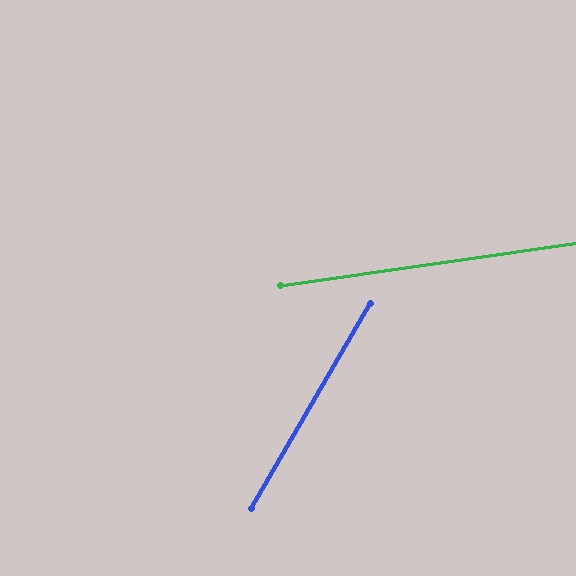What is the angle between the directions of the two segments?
Approximately 52 degrees.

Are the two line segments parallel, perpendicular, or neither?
Neither parallel nor perpendicular — they differ by about 52°.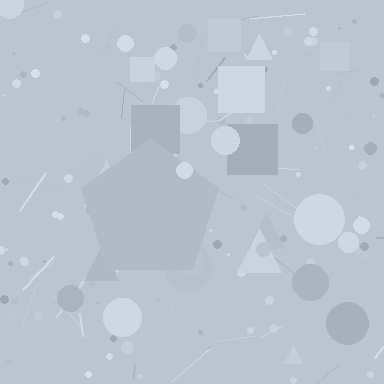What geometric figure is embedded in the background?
A pentagon is embedded in the background.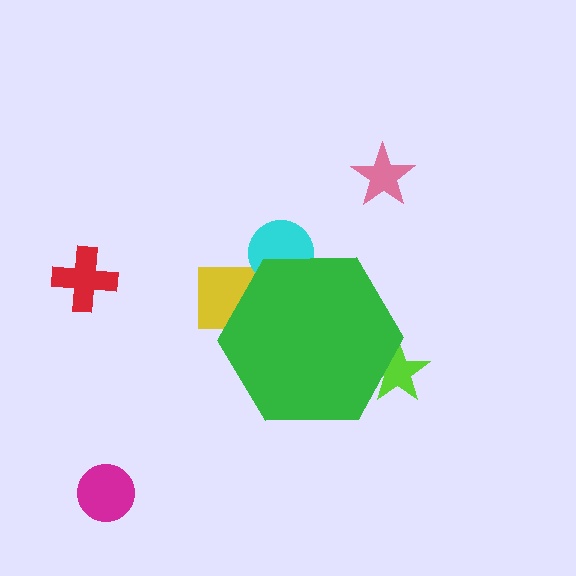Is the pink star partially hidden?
No, the pink star is fully visible.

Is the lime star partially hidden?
Yes, the lime star is partially hidden behind the green hexagon.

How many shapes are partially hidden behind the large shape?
3 shapes are partially hidden.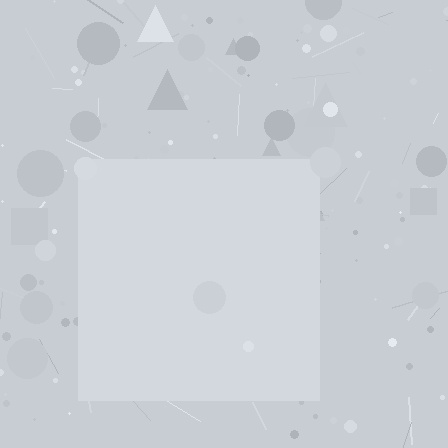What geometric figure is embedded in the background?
A square is embedded in the background.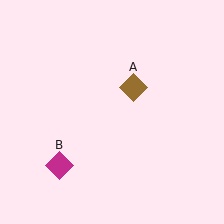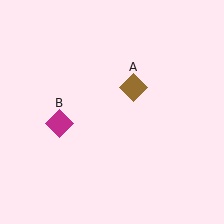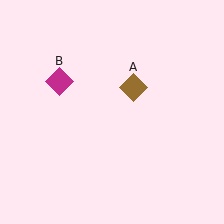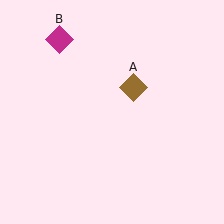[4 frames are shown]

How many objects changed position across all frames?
1 object changed position: magenta diamond (object B).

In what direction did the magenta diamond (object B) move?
The magenta diamond (object B) moved up.